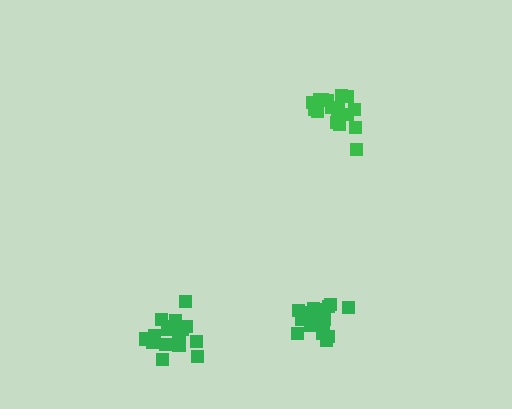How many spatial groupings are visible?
There are 3 spatial groupings.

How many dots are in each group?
Group 1: 18 dots, Group 2: 19 dots, Group 3: 18 dots (55 total).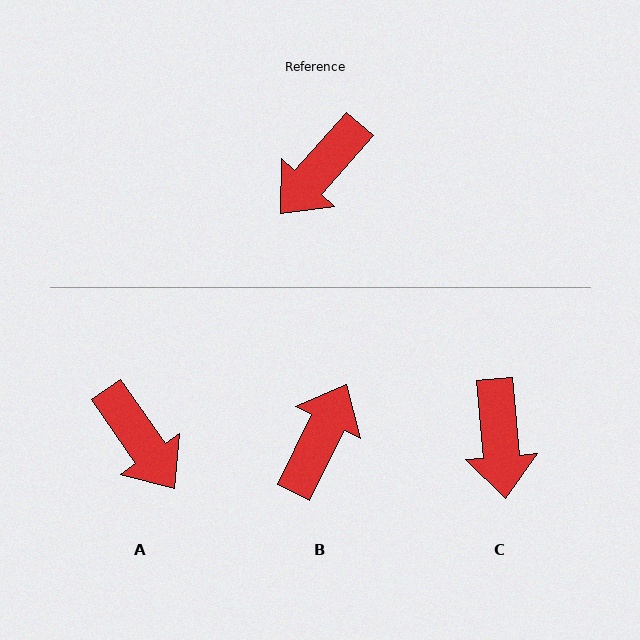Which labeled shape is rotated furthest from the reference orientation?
B, about 164 degrees away.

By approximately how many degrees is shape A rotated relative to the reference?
Approximately 76 degrees counter-clockwise.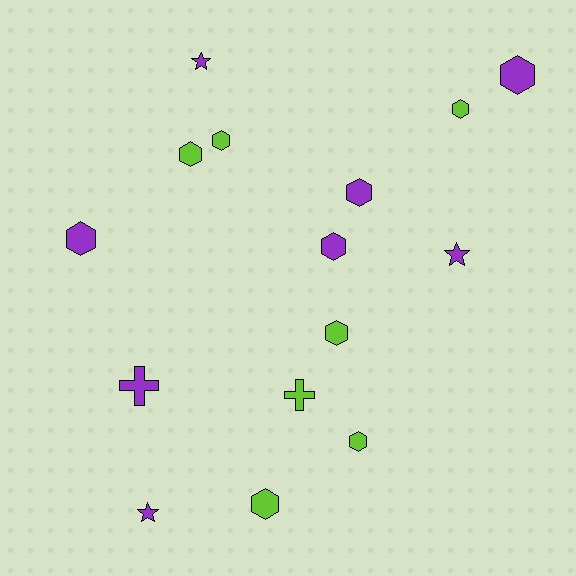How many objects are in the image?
There are 15 objects.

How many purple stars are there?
There are 3 purple stars.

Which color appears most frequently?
Purple, with 8 objects.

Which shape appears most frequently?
Hexagon, with 10 objects.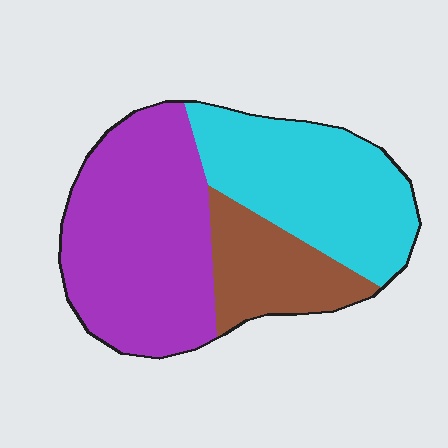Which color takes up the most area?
Purple, at roughly 45%.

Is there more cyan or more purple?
Purple.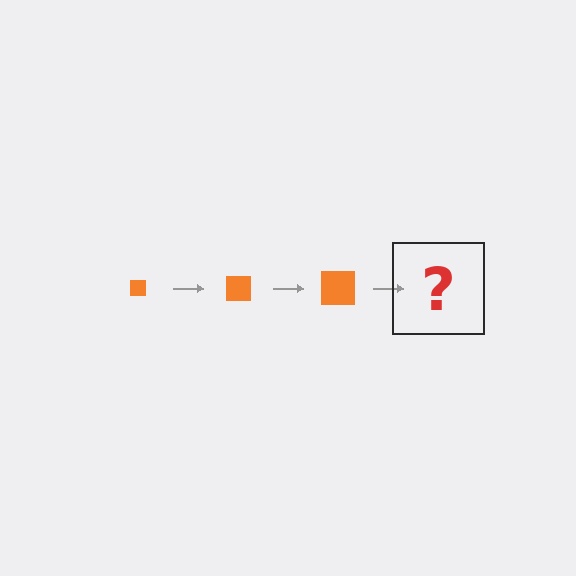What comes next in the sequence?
The next element should be an orange square, larger than the previous one.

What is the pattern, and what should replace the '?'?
The pattern is that the square gets progressively larger each step. The '?' should be an orange square, larger than the previous one.